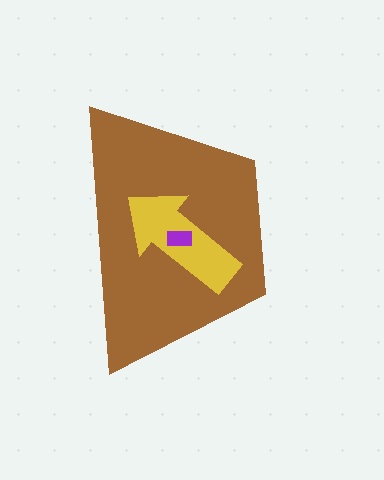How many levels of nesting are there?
3.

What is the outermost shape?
The brown trapezoid.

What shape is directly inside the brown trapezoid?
The yellow arrow.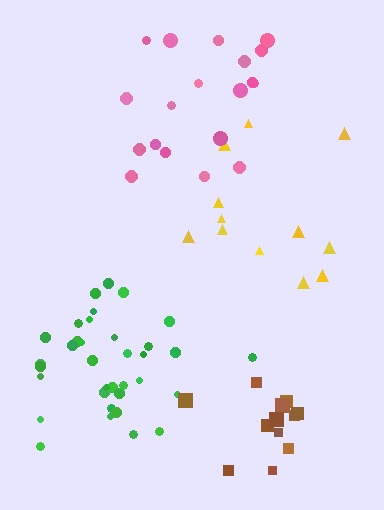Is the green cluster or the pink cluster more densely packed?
Green.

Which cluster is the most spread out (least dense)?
Yellow.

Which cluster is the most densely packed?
Green.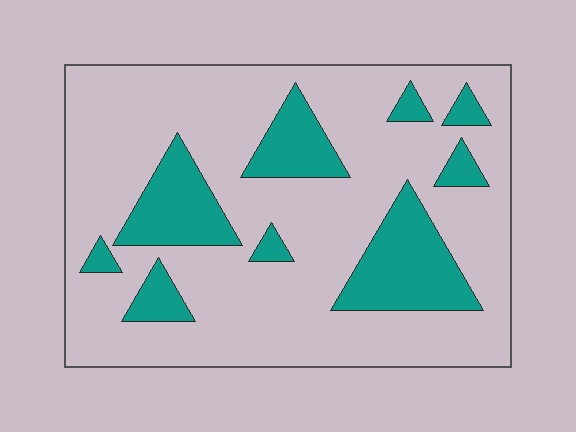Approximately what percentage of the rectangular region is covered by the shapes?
Approximately 25%.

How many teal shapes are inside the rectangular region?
9.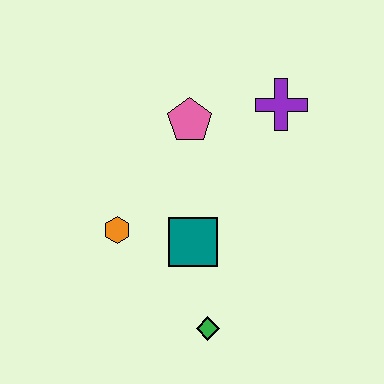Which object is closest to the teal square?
The orange hexagon is closest to the teal square.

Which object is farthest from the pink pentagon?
The green diamond is farthest from the pink pentagon.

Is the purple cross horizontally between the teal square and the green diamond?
No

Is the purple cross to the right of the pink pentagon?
Yes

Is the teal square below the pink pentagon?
Yes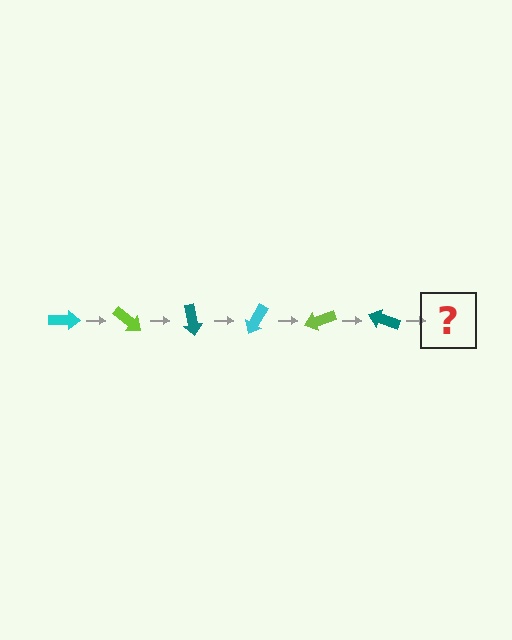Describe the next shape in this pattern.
It should be a cyan arrow, rotated 240 degrees from the start.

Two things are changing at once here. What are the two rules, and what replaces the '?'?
The two rules are that it rotates 40 degrees each step and the color cycles through cyan, lime, and teal. The '?' should be a cyan arrow, rotated 240 degrees from the start.